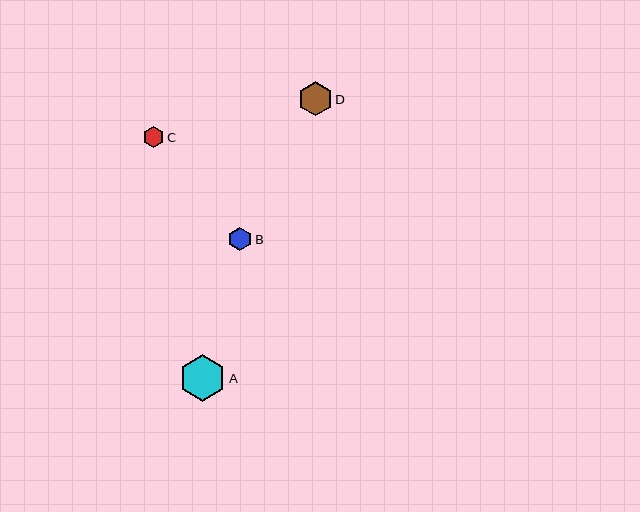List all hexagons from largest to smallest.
From largest to smallest: A, D, B, C.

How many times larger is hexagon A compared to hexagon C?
Hexagon A is approximately 2.3 times the size of hexagon C.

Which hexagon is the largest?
Hexagon A is the largest with a size of approximately 47 pixels.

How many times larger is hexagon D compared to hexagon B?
Hexagon D is approximately 1.4 times the size of hexagon B.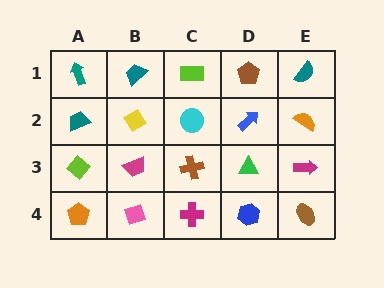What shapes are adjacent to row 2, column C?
A lime rectangle (row 1, column C), a brown cross (row 3, column C), a yellow diamond (row 2, column B), a blue arrow (row 2, column D).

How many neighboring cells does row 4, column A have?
2.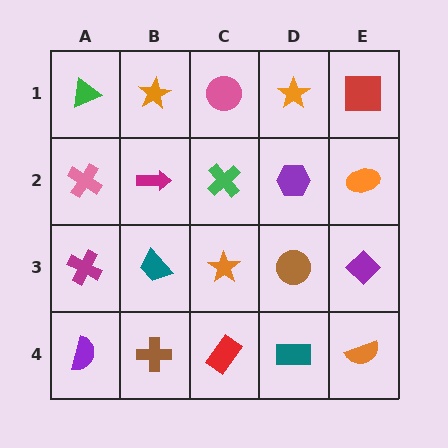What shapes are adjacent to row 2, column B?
An orange star (row 1, column B), a teal trapezoid (row 3, column B), a pink cross (row 2, column A), a green cross (row 2, column C).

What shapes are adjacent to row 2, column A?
A green triangle (row 1, column A), a magenta cross (row 3, column A), a magenta arrow (row 2, column B).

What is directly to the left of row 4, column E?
A teal rectangle.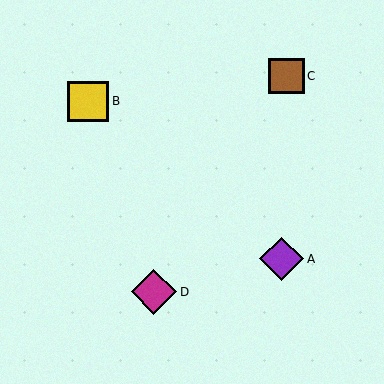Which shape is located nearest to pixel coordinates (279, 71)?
The brown square (labeled C) at (286, 76) is nearest to that location.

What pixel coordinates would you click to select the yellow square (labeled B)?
Click at (88, 101) to select the yellow square B.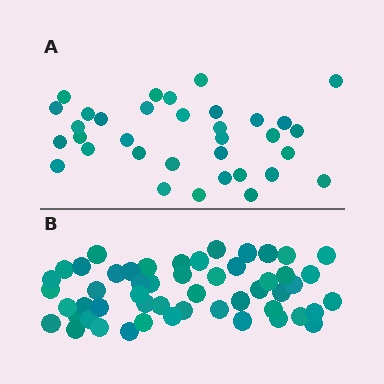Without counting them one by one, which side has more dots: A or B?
Region B (the bottom region) has more dots.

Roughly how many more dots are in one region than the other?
Region B has approximately 20 more dots than region A.